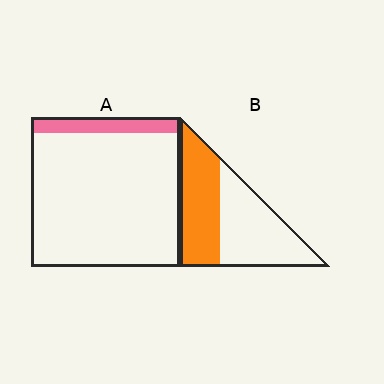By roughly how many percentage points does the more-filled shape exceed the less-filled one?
By roughly 35 percentage points (B over A).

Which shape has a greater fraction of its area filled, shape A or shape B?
Shape B.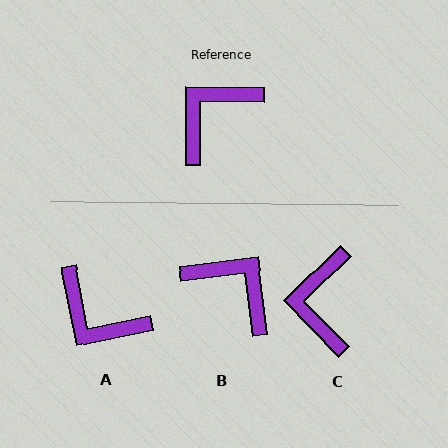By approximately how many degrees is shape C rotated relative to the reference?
Approximately 45 degrees counter-clockwise.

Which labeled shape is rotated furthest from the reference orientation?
A, about 102 degrees away.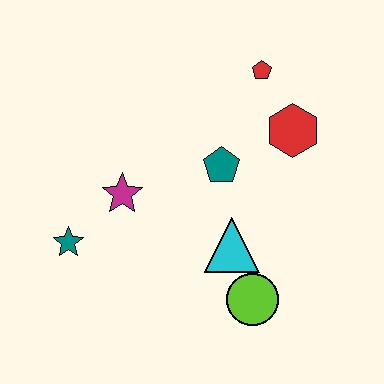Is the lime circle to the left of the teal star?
No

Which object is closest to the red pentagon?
The red hexagon is closest to the red pentagon.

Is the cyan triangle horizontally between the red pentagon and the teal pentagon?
Yes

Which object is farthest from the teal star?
The red pentagon is farthest from the teal star.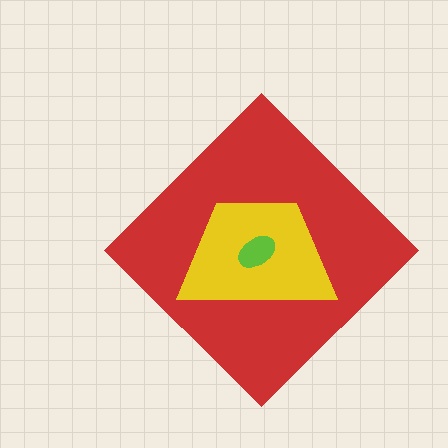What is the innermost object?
The lime ellipse.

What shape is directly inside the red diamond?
The yellow trapezoid.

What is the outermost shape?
The red diamond.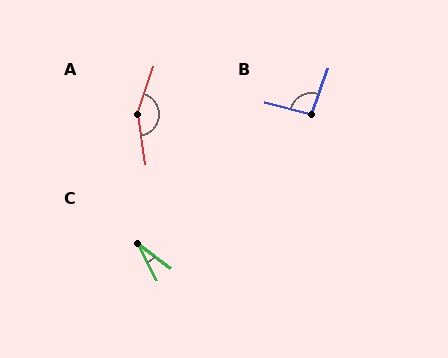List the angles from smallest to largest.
C (26°), B (95°), A (153°).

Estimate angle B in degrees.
Approximately 95 degrees.